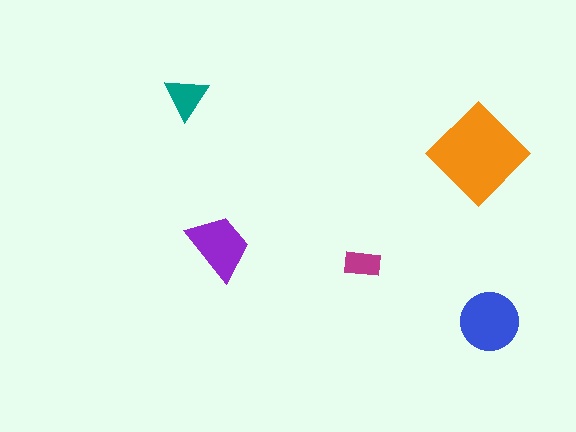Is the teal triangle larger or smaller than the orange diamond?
Smaller.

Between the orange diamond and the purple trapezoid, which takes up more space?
The orange diamond.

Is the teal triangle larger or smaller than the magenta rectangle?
Larger.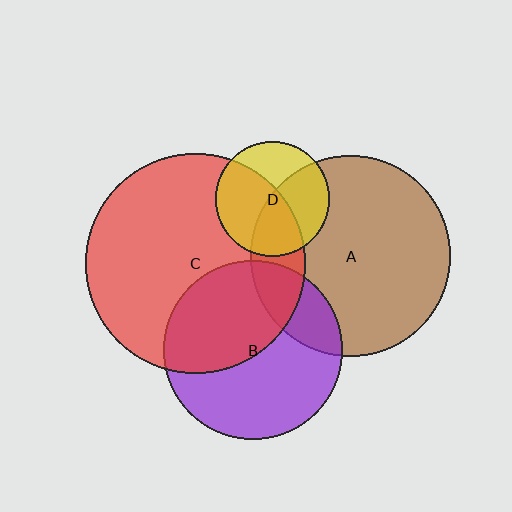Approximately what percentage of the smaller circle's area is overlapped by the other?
Approximately 55%.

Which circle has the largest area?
Circle C (red).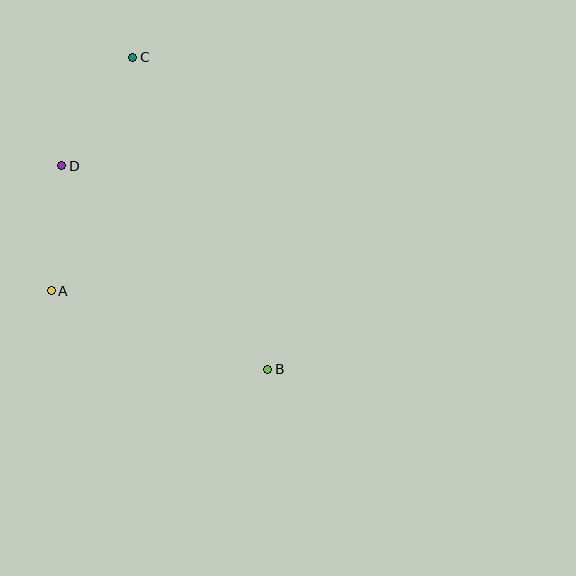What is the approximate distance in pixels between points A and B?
The distance between A and B is approximately 230 pixels.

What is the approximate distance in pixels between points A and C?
The distance between A and C is approximately 247 pixels.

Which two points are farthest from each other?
Points B and C are farthest from each other.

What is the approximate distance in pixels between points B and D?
The distance between B and D is approximately 290 pixels.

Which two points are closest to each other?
Points A and D are closest to each other.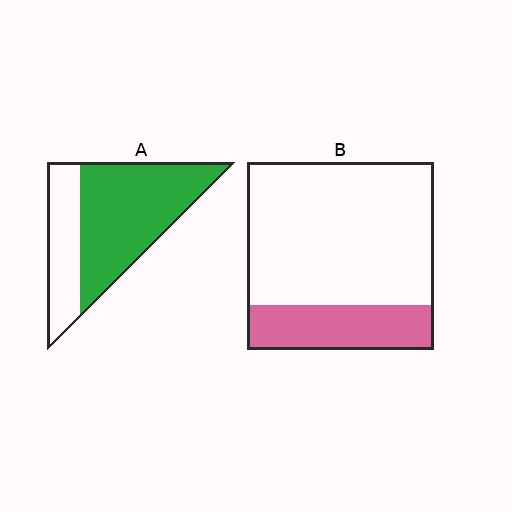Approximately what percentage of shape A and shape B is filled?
A is approximately 70% and B is approximately 25%.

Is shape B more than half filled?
No.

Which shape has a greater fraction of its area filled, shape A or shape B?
Shape A.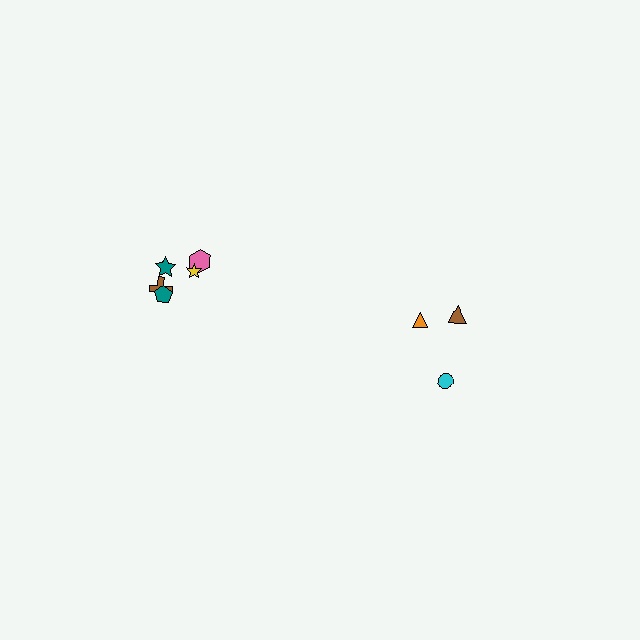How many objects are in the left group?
There are 5 objects.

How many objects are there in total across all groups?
There are 8 objects.